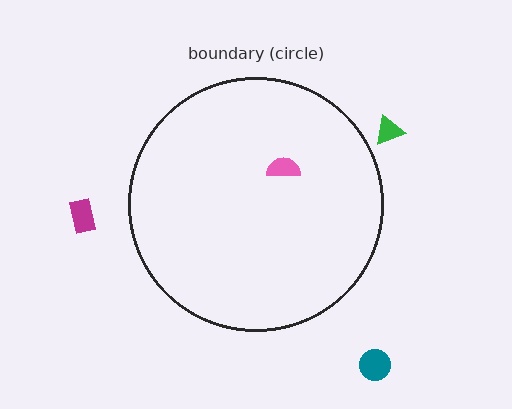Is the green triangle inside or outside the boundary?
Outside.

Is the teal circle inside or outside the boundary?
Outside.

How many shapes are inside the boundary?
1 inside, 3 outside.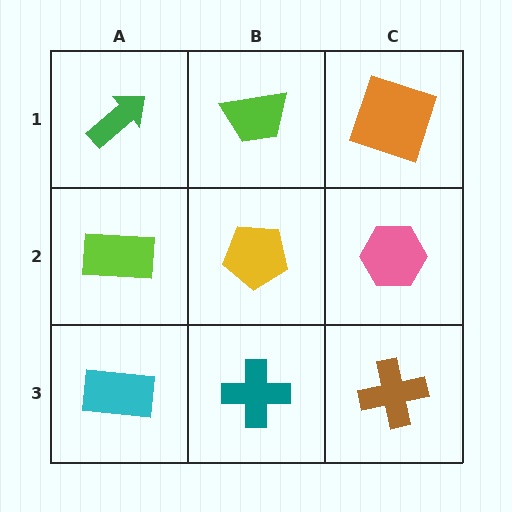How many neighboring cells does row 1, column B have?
3.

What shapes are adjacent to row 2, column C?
An orange square (row 1, column C), a brown cross (row 3, column C), a yellow pentagon (row 2, column B).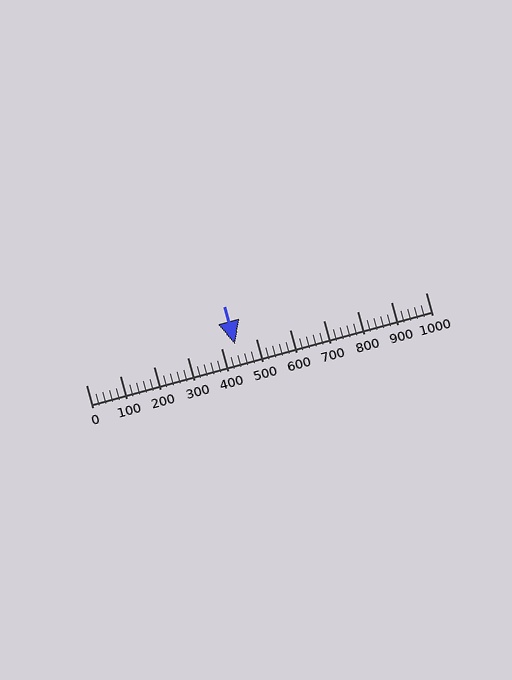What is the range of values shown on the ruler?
The ruler shows values from 0 to 1000.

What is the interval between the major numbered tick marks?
The major tick marks are spaced 100 units apart.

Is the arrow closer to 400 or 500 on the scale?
The arrow is closer to 400.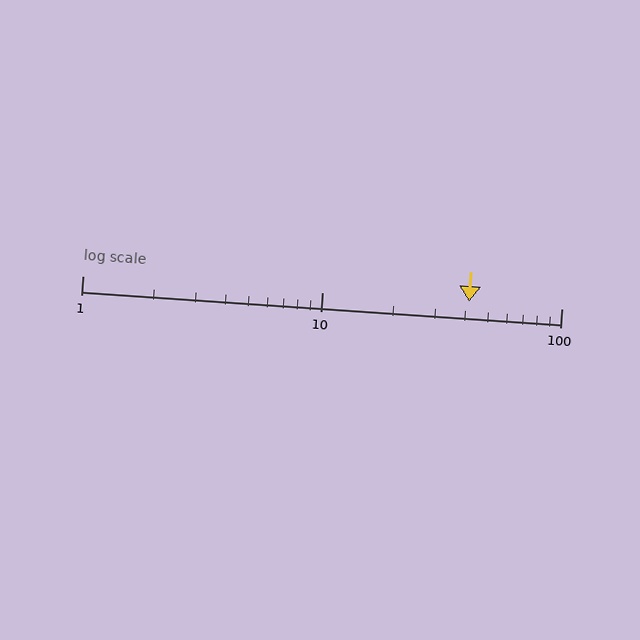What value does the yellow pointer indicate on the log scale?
The pointer indicates approximately 41.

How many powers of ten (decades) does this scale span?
The scale spans 2 decades, from 1 to 100.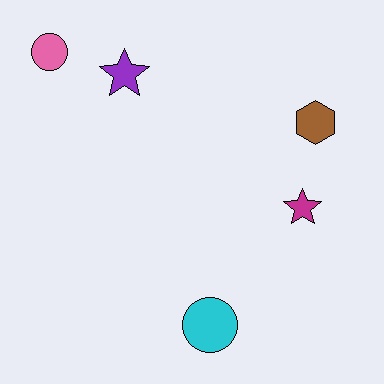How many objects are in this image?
There are 5 objects.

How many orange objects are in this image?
There are no orange objects.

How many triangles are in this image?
There are no triangles.